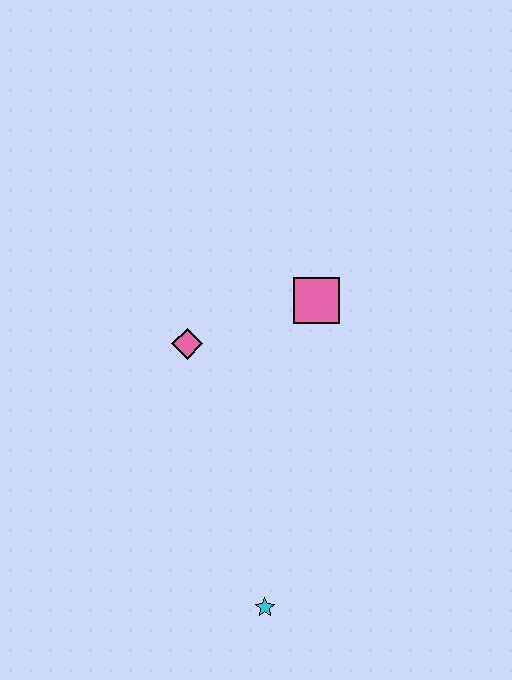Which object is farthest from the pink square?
The cyan star is farthest from the pink square.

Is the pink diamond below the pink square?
Yes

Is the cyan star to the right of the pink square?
No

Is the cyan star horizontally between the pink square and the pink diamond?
Yes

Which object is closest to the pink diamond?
The pink square is closest to the pink diamond.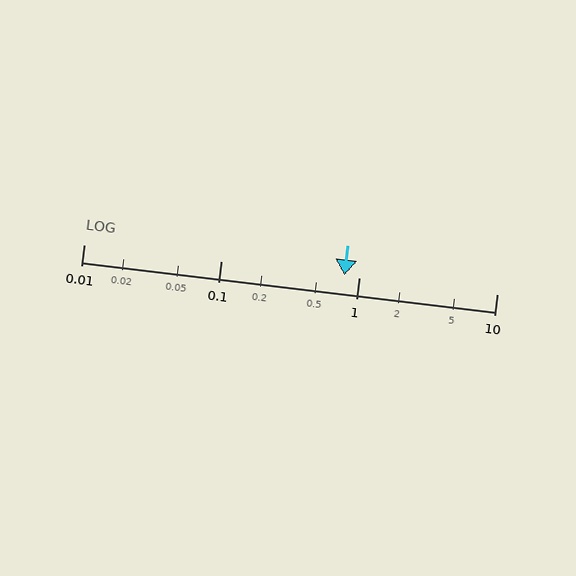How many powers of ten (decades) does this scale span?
The scale spans 3 decades, from 0.01 to 10.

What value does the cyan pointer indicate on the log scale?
The pointer indicates approximately 0.78.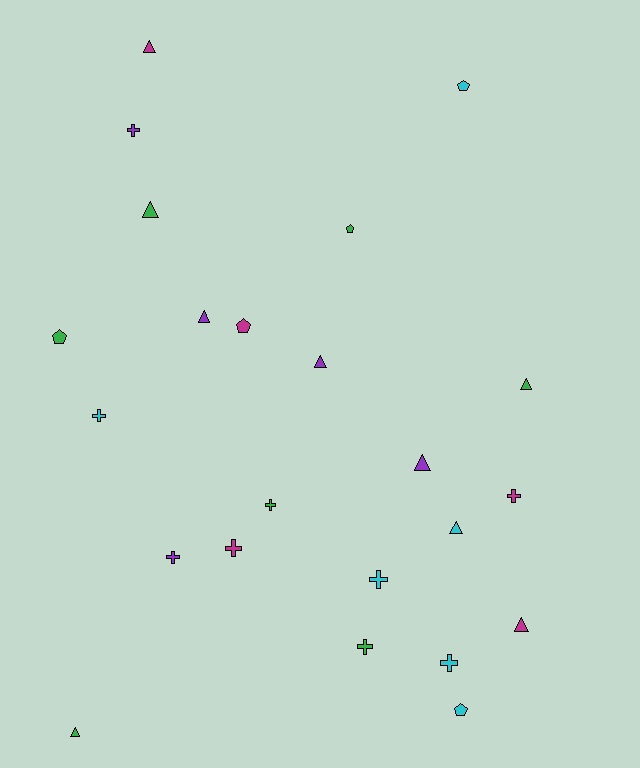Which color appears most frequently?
Green, with 7 objects.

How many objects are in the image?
There are 23 objects.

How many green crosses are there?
There are 2 green crosses.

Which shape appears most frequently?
Cross, with 9 objects.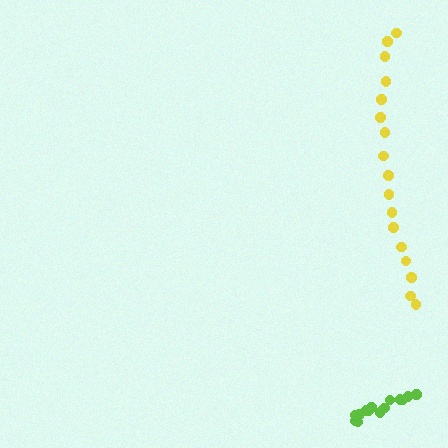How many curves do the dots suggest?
There are 2 distinct paths.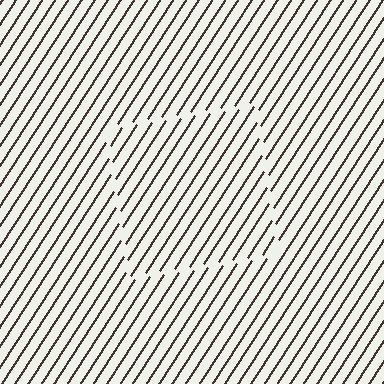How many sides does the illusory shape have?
4 sides — the line-ends trace a square.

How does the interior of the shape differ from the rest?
The interior of the shape contains the same grating, shifted by half a period — the contour is defined by the phase discontinuity where line-ends from the inner and outer gratings abut.